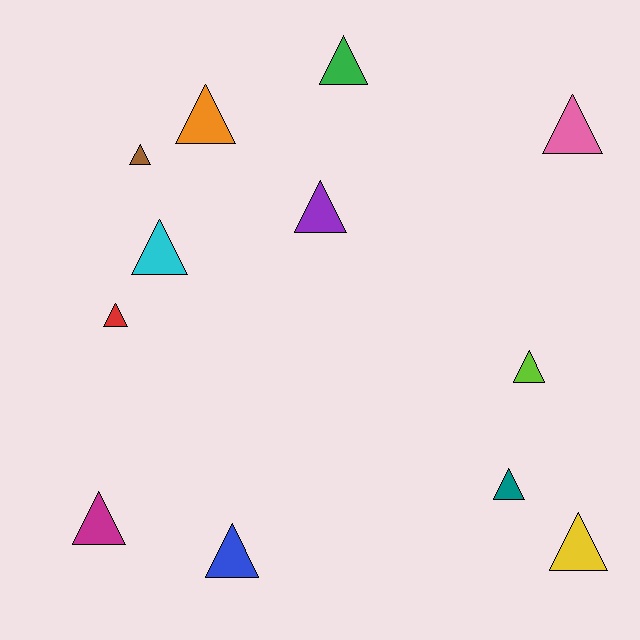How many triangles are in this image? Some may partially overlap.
There are 12 triangles.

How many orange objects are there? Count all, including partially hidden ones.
There is 1 orange object.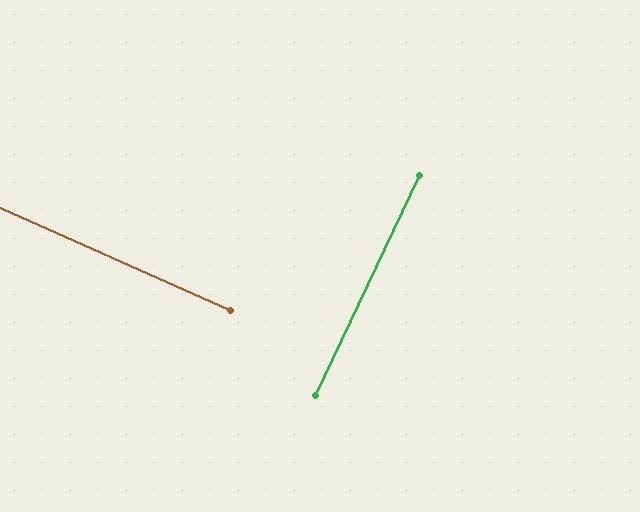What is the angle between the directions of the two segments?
Approximately 89 degrees.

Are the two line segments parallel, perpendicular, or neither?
Perpendicular — they meet at approximately 89°.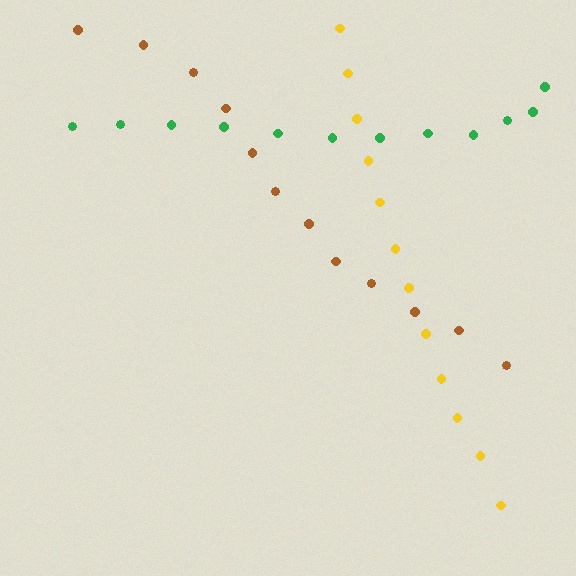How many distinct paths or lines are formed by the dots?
There are 3 distinct paths.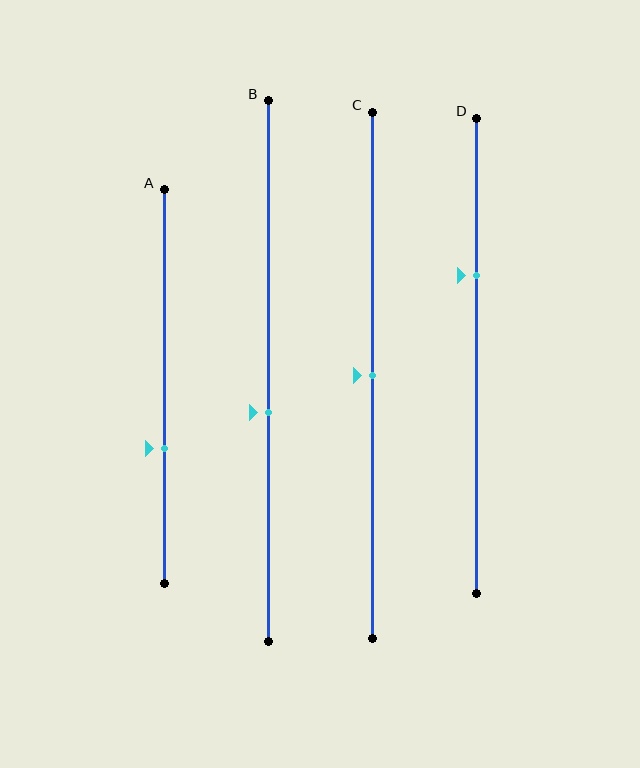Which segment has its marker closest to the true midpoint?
Segment C has its marker closest to the true midpoint.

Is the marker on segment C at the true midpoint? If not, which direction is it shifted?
Yes, the marker on segment C is at the true midpoint.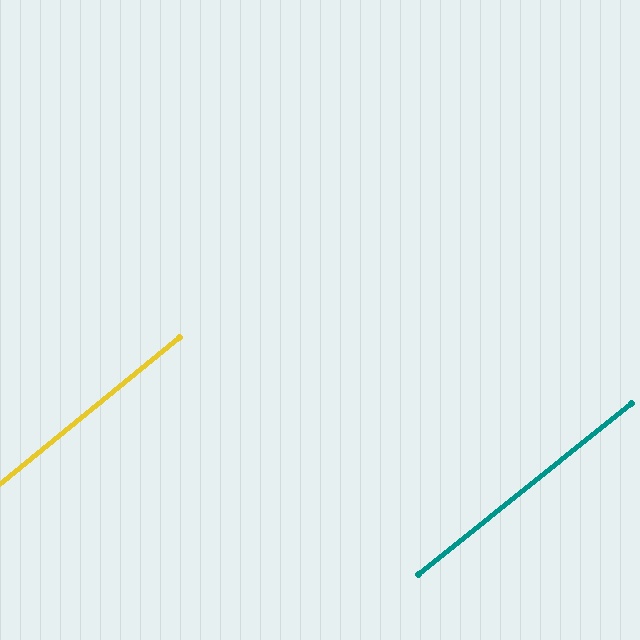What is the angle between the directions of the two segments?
Approximately 0 degrees.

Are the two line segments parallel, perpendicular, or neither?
Parallel — their directions differ by only 0.2°.